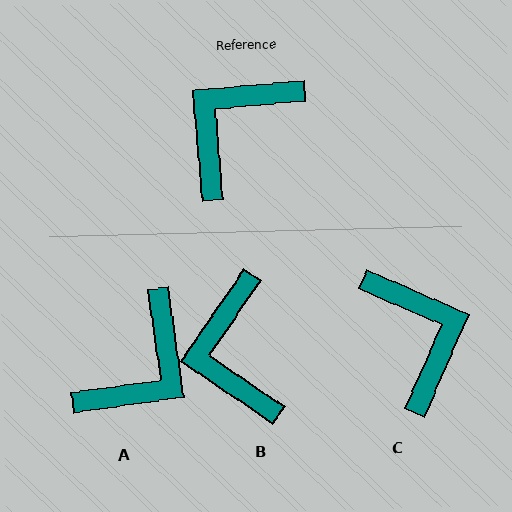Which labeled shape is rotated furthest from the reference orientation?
A, about 177 degrees away.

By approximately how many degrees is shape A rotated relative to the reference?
Approximately 177 degrees clockwise.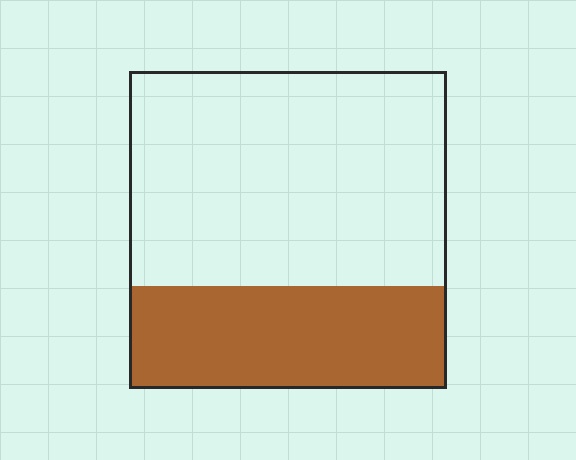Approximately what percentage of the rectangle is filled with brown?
Approximately 30%.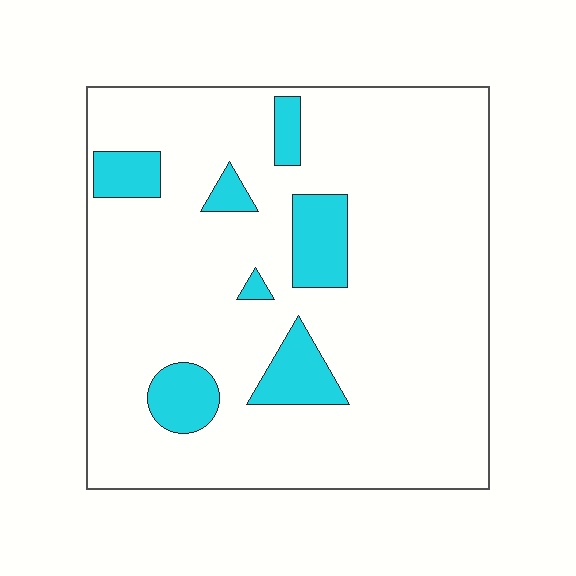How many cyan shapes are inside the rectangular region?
7.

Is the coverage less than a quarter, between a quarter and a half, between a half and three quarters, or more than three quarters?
Less than a quarter.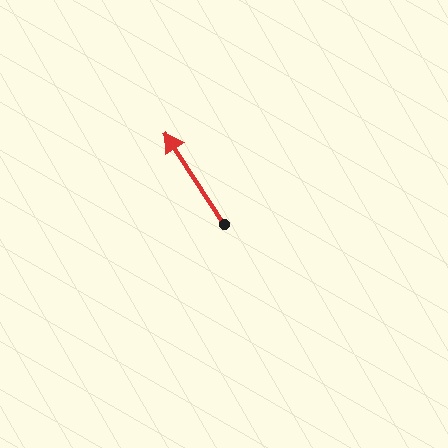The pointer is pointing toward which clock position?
Roughly 11 o'clock.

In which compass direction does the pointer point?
Northwest.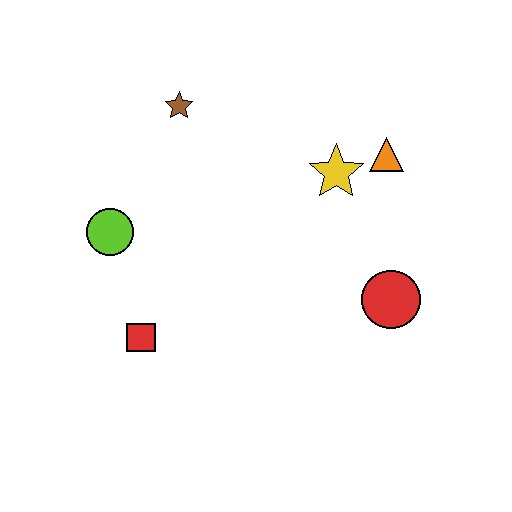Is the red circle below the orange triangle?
Yes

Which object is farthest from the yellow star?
The red square is farthest from the yellow star.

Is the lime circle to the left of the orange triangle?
Yes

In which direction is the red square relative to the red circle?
The red square is to the left of the red circle.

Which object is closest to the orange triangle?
The yellow star is closest to the orange triangle.